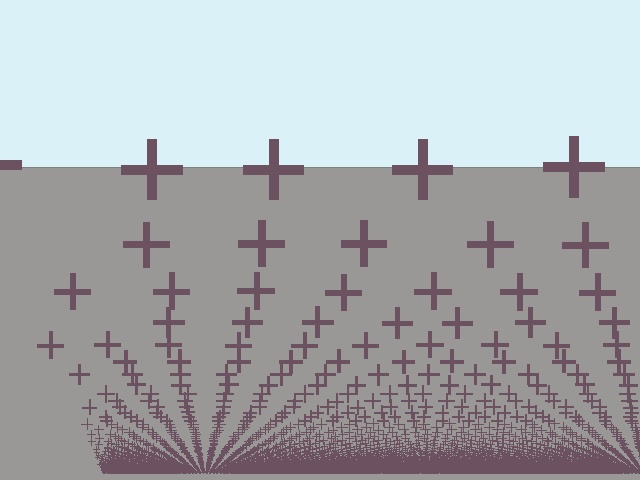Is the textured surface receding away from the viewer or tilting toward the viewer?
The surface appears to tilt toward the viewer. Texture elements get larger and sparser toward the top.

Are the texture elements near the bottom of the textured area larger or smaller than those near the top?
Smaller. The gradient is inverted — elements near the bottom are smaller and denser.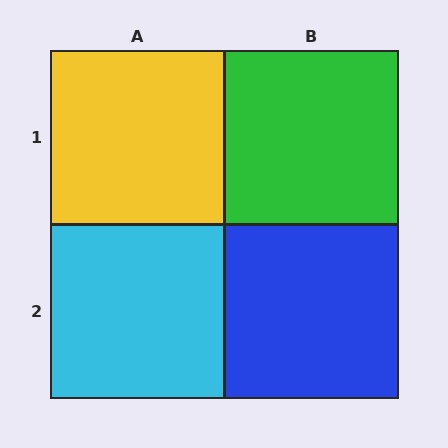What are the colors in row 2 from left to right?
Cyan, blue.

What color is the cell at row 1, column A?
Yellow.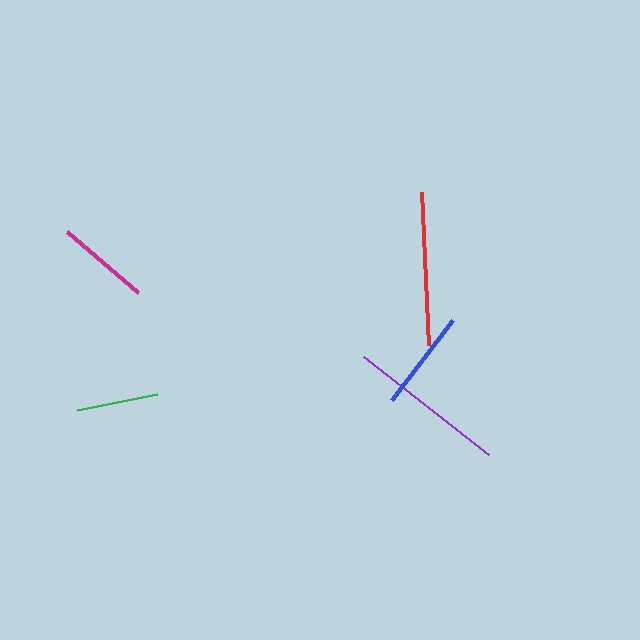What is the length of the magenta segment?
The magenta segment is approximately 94 pixels long.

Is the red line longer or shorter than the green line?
The red line is longer than the green line.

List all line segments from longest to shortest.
From longest to shortest: purple, red, blue, magenta, green.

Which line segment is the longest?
The purple line is the longest at approximately 159 pixels.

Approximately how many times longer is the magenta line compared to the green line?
The magenta line is approximately 1.1 times the length of the green line.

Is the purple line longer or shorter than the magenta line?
The purple line is longer than the magenta line.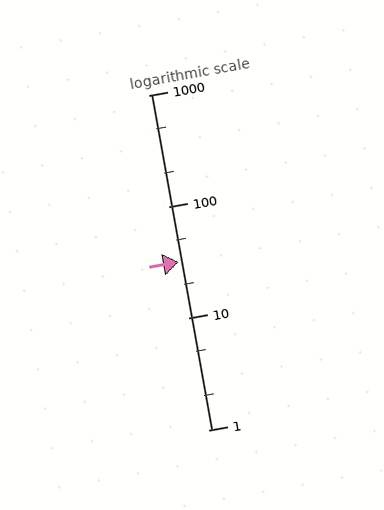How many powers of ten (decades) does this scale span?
The scale spans 3 decades, from 1 to 1000.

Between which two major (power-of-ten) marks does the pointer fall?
The pointer is between 10 and 100.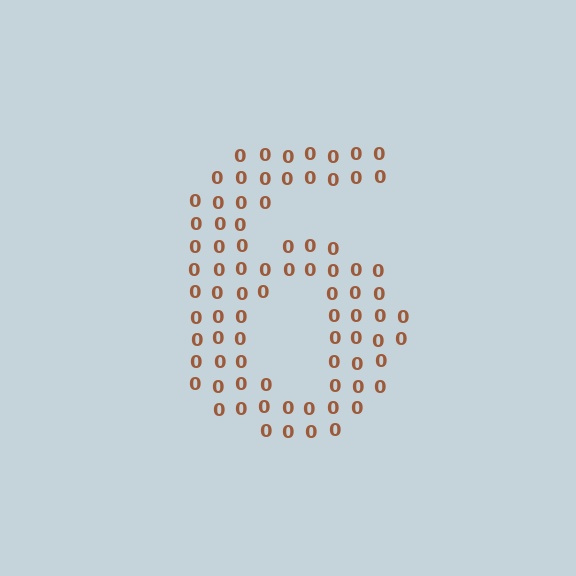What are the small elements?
The small elements are digit 0's.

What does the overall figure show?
The overall figure shows the digit 6.